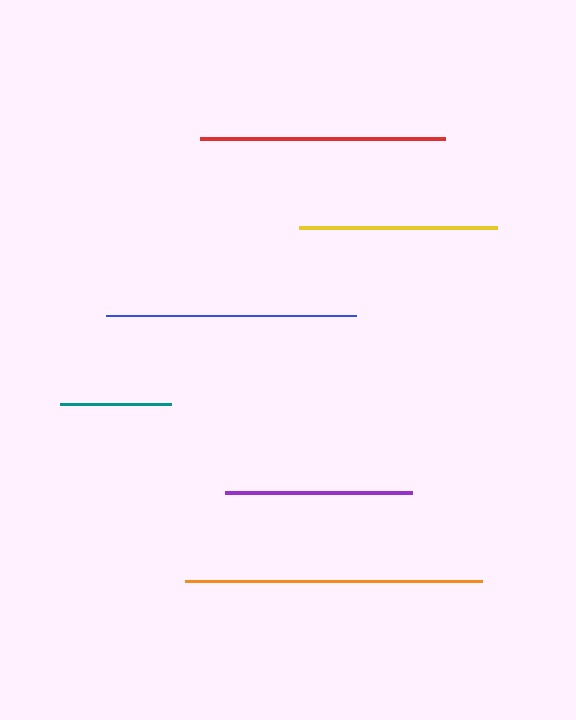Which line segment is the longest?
The orange line is the longest at approximately 296 pixels.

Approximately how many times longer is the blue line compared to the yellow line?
The blue line is approximately 1.3 times the length of the yellow line.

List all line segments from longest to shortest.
From longest to shortest: orange, blue, red, yellow, purple, teal.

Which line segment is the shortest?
The teal line is the shortest at approximately 111 pixels.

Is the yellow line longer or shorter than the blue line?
The blue line is longer than the yellow line.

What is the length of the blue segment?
The blue segment is approximately 250 pixels long.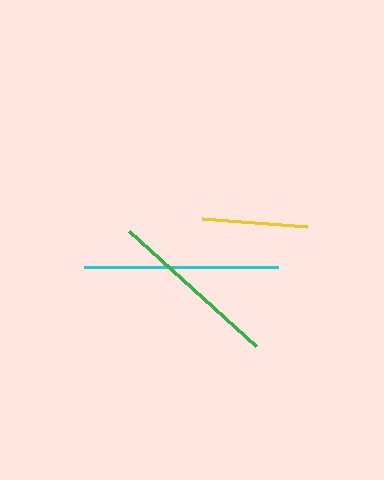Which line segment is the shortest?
The yellow line is the shortest at approximately 105 pixels.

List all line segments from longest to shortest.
From longest to shortest: cyan, green, yellow.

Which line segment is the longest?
The cyan line is the longest at approximately 194 pixels.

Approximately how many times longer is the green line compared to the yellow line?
The green line is approximately 1.6 times the length of the yellow line.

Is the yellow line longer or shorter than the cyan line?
The cyan line is longer than the yellow line.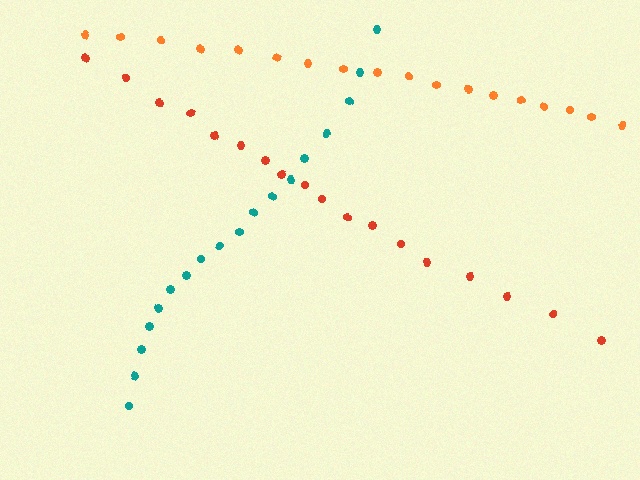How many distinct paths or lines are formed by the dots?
There are 3 distinct paths.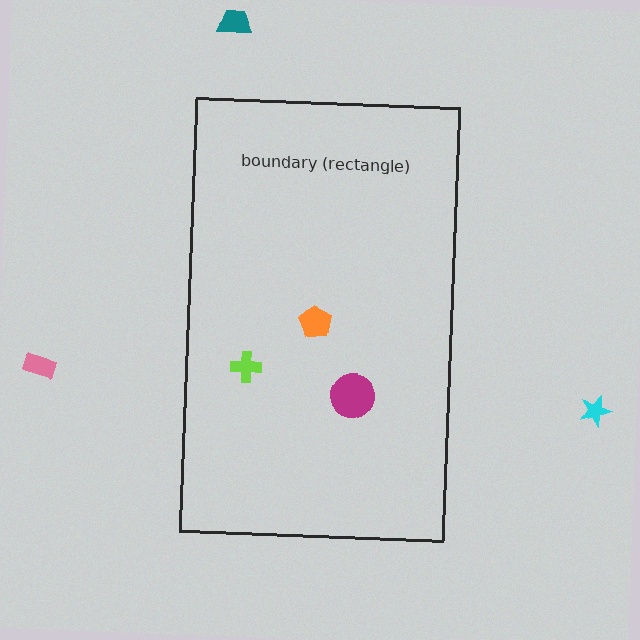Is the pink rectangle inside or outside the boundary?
Outside.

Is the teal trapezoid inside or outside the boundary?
Outside.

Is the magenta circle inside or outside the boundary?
Inside.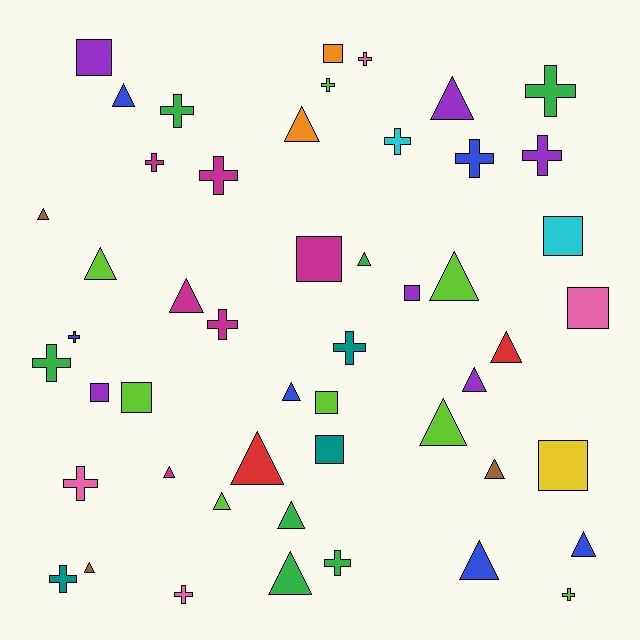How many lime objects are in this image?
There are 8 lime objects.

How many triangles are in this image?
There are 21 triangles.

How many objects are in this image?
There are 50 objects.